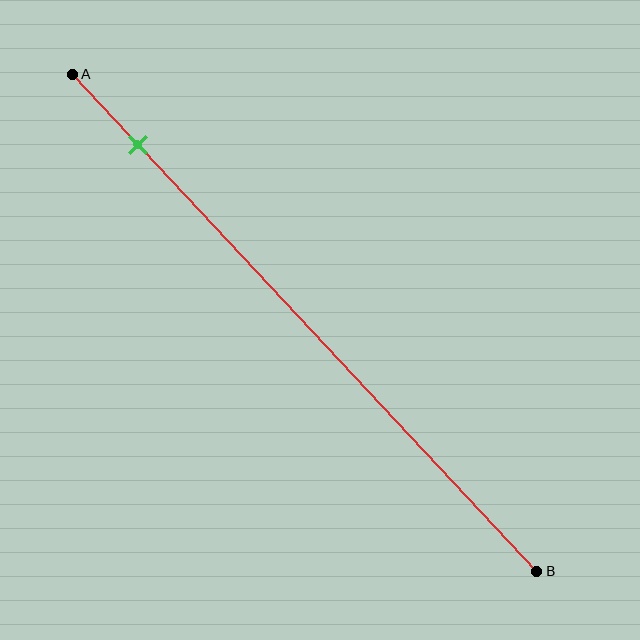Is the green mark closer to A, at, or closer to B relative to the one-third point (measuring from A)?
The green mark is closer to point A than the one-third point of segment AB.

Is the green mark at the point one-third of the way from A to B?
No, the mark is at about 15% from A, not at the 33% one-third point.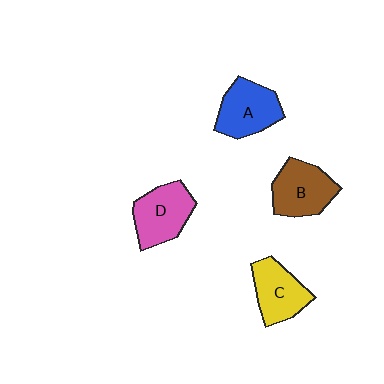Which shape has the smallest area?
Shape C (yellow).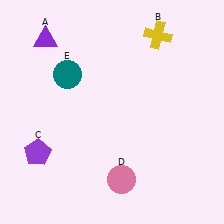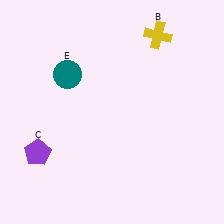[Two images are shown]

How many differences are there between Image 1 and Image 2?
There are 2 differences between the two images.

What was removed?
The pink circle (D), the purple triangle (A) were removed in Image 2.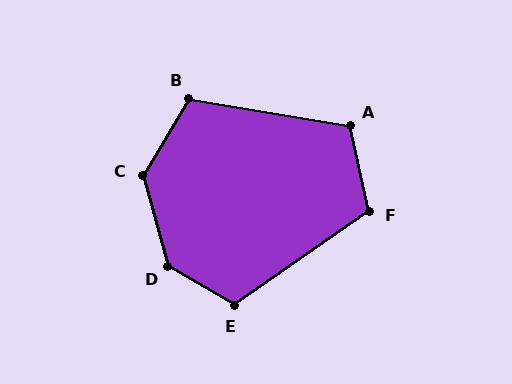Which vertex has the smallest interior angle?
B, at approximately 112 degrees.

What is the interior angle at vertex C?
Approximately 133 degrees (obtuse).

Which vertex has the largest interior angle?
D, at approximately 136 degrees.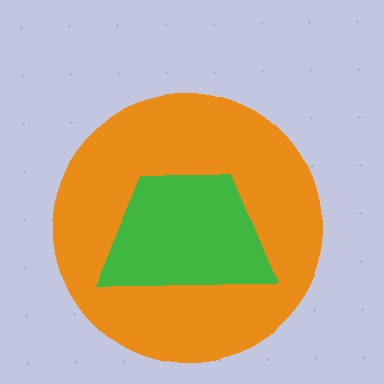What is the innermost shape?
The green trapezoid.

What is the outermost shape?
The orange circle.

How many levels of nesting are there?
2.